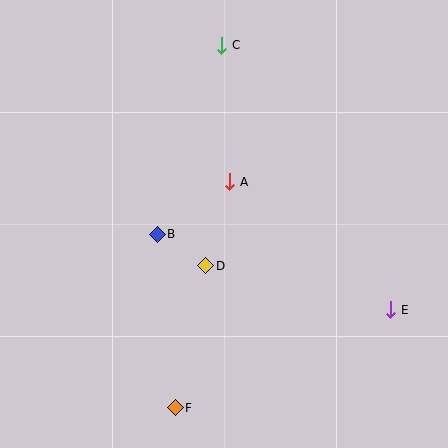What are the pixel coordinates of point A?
Point A is at (230, 182).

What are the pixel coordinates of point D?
Point D is at (206, 266).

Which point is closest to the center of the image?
Point A at (230, 182) is closest to the center.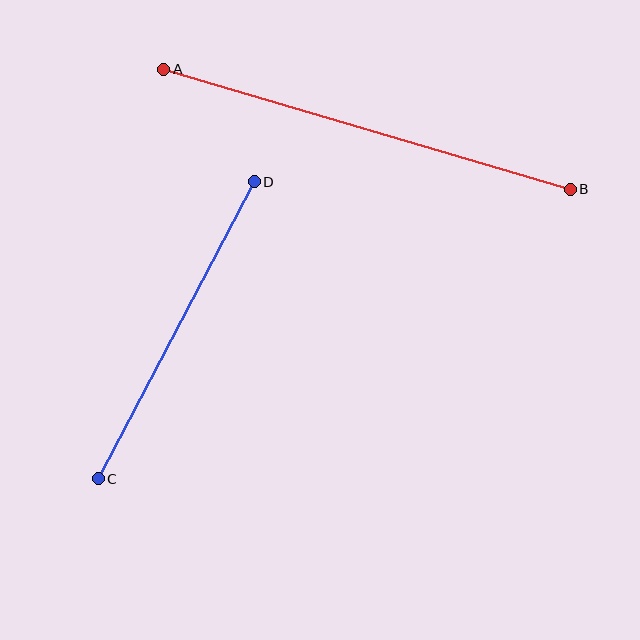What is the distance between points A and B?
The distance is approximately 424 pixels.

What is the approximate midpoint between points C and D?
The midpoint is at approximately (176, 330) pixels.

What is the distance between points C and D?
The distance is approximately 336 pixels.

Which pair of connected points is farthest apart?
Points A and B are farthest apart.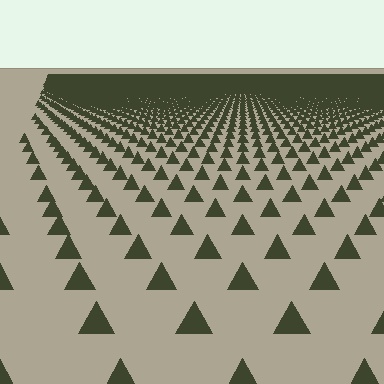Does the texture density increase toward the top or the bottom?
Density increases toward the top.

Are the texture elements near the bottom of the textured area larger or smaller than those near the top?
Larger. Near the bottom, elements are closer to the viewer and appear at a bigger on-screen size.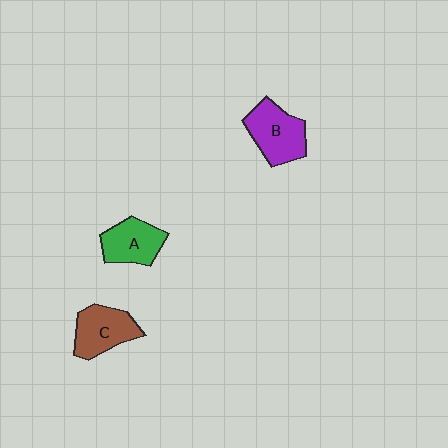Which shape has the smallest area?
Shape A (green).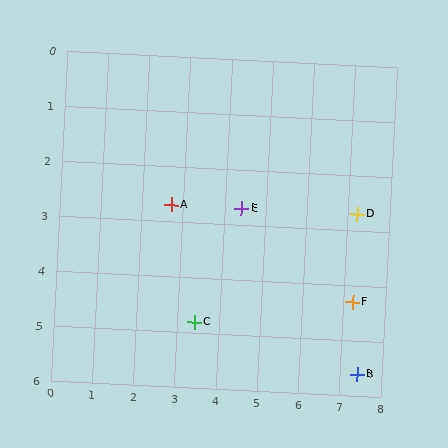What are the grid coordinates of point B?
Point B is at approximately (7.4, 5.6).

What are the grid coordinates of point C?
Point C is at approximately (3.4, 4.8).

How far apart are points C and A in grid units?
Points C and A are about 2.2 grid units apart.